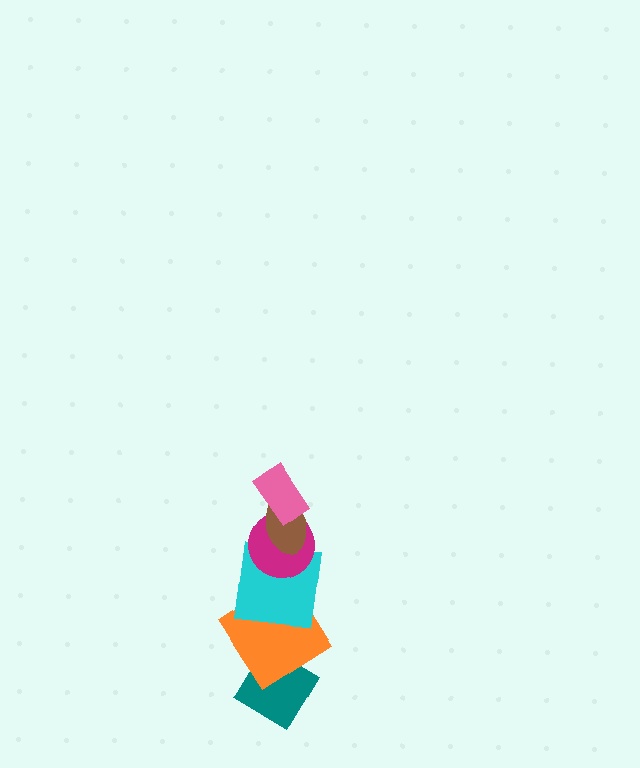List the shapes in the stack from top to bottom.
From top to bottom: the pink rectangle, the brown ellipse, the magenta circle, the cyan square, the orange diamond, the teal diamond.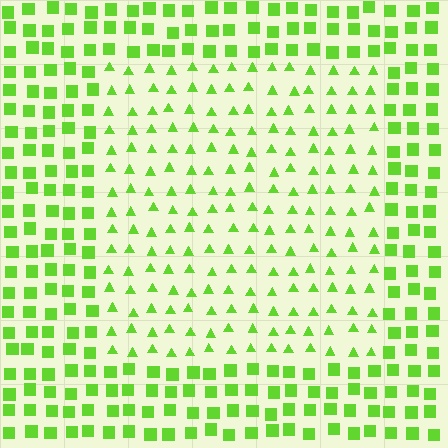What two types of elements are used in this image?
The image uses triangles inside the rectangle region and squares outside it.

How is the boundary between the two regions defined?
The boundary is defined by a change in element shape: triangles inside vs. squares outside. All elements share the same color and spacing.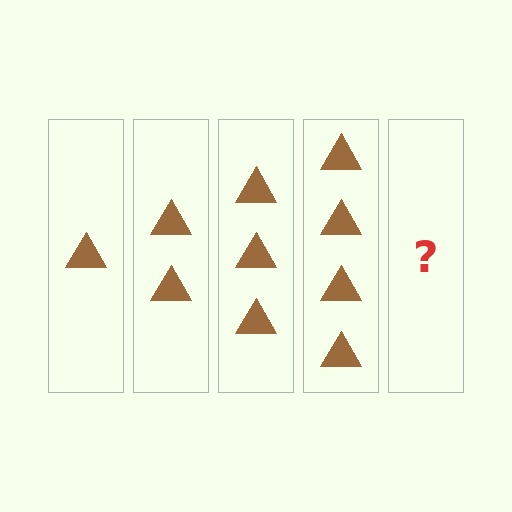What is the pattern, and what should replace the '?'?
The pattern is that each step adds one more triangle. The '?' should be 5 triangles.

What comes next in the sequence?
The next element should be 5 triangles.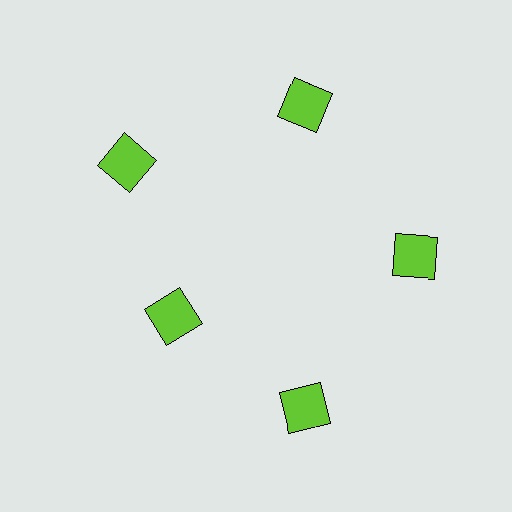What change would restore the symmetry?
The symmetry would be restored by moving it outward, back onto the ring so that all 5 squares sit at equal angles and equal distance from the center.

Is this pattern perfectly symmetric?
No. The 5 lime squares are arranged in a ring, but one element near the 8 o'clock position is pulled inward toward the center, breaking the 5-fold rotational symmetry.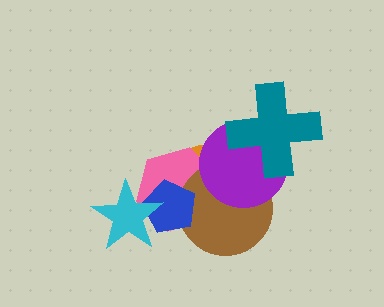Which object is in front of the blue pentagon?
The cyan star is in front of the blue pentagon.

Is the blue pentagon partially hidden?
Yes, it is partially covered by another shape.